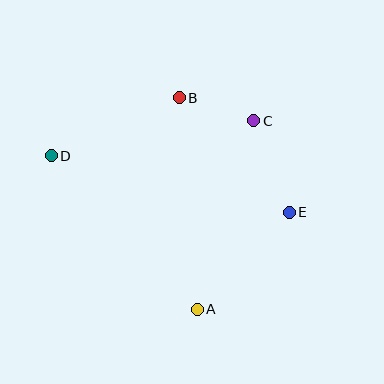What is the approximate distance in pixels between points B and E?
The distance between B and E is approximately 159 pixels.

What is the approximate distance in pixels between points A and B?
The distance between A and B is approximately 212 pixels.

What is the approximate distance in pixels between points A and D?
The distance between A and D is approximately 212 pixels.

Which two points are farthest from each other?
Points D and E are farthest from each other.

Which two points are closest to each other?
Points B and C are closest to each other.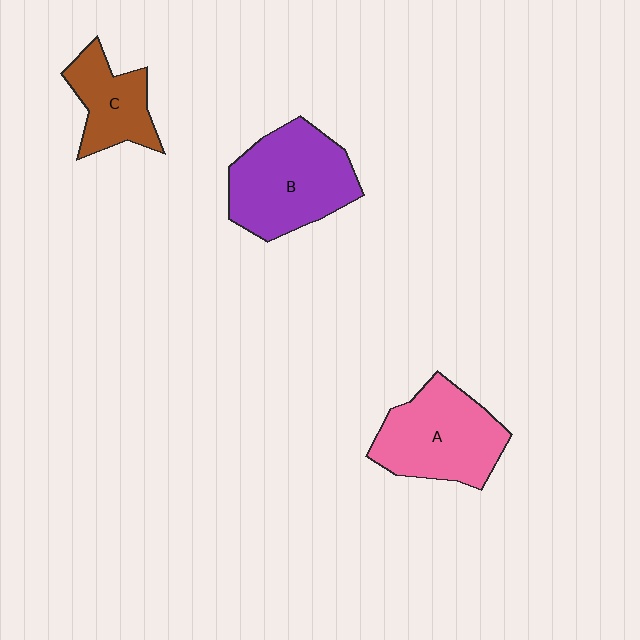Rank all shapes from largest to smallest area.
From largest to smallest: B (purple), A (pink), C (brown).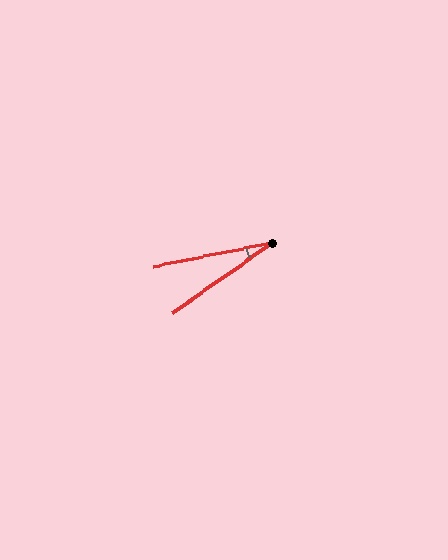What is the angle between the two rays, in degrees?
Approximately 23 degrees.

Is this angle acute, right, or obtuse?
It is acute.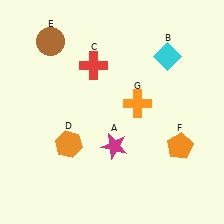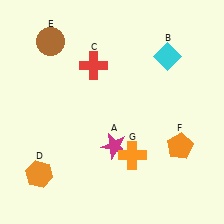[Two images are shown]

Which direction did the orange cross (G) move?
The orange cross (G) moved down.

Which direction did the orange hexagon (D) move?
The orange hexagon (D) moved down.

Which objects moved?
The objects that moved are: the orange hexagon (D), the orange cross (G).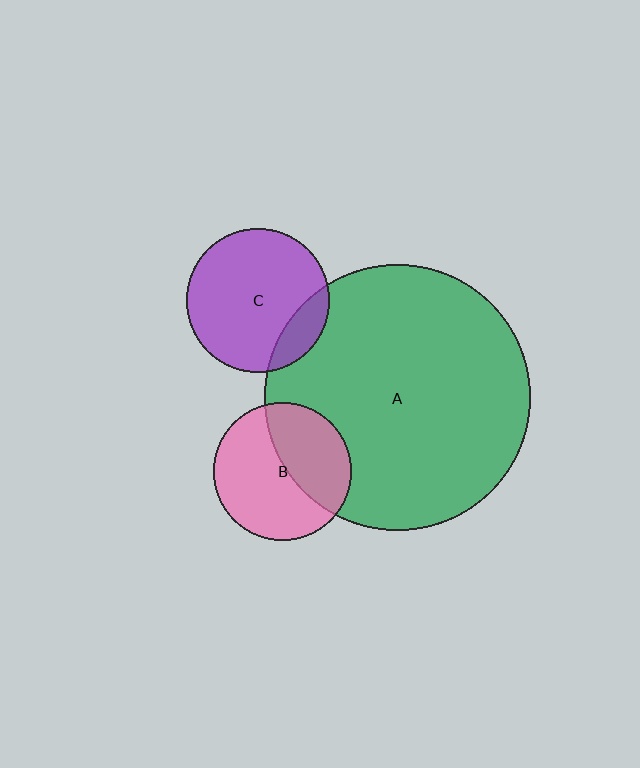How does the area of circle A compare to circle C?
Approximately 3.5 times.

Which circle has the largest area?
Circle A (green).